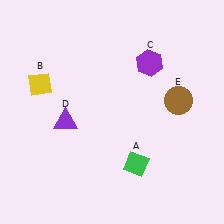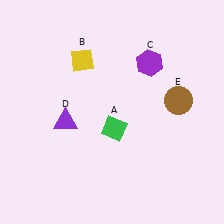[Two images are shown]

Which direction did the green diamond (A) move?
The green diamond (A) moved up.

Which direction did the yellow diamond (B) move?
The yellow diamond (B) moved right.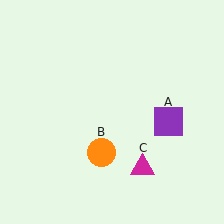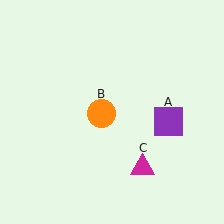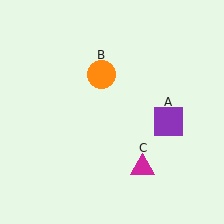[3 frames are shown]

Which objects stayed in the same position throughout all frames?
Purple square (object A) and magenta triangle (object C) remained stationary.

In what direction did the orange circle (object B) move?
The orange circle (object B) moved up.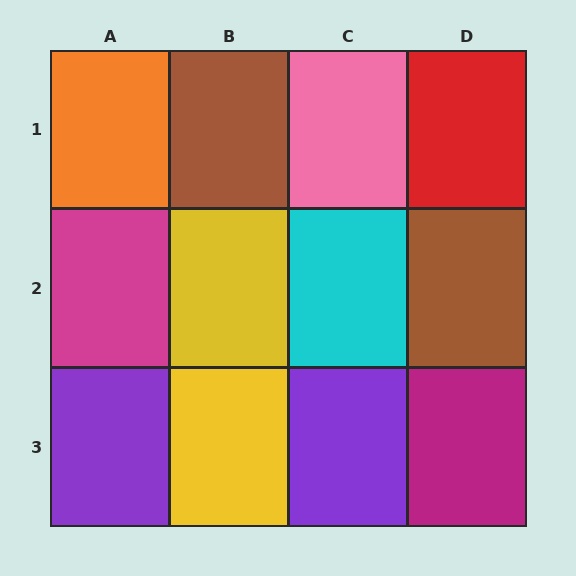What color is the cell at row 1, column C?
Pink.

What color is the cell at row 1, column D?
Red.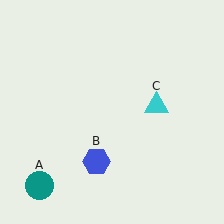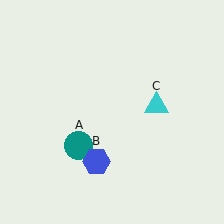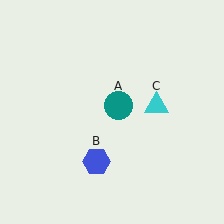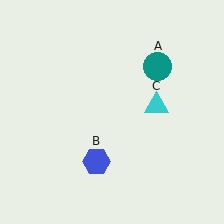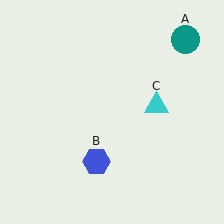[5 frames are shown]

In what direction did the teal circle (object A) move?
The teal circle (object A) moved up and to the right.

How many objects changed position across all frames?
1 object changed position: teal circle (object A).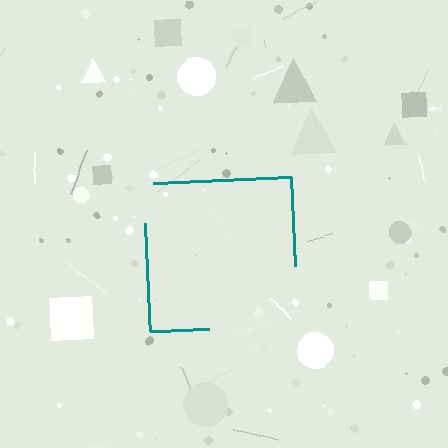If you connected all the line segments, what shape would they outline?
They would outline a square.